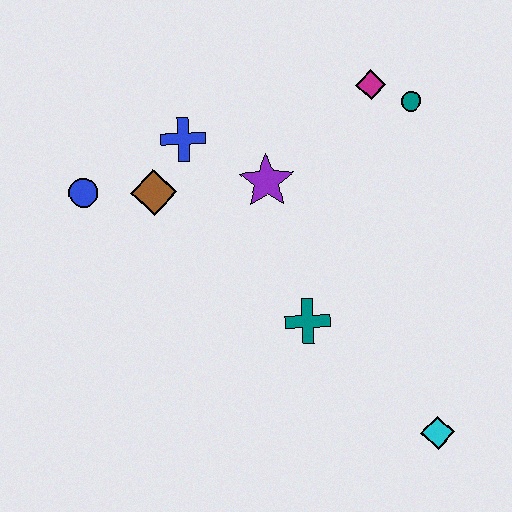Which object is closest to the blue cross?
The brown diamond is closest to the blue cross.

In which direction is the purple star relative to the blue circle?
The purple star is to the right of the blue circle.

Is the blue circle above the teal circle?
No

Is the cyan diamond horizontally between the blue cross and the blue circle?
No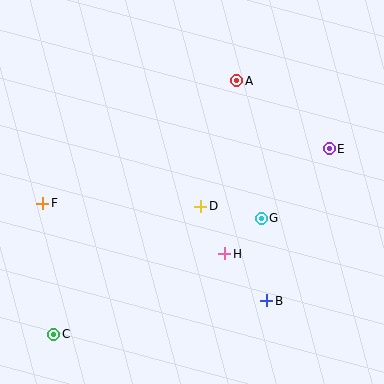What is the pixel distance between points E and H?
The distance between E and H is 148 pixels.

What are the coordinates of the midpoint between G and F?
The midpoint between G and F is at (152, 211).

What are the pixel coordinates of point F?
Point F is at (43, 203).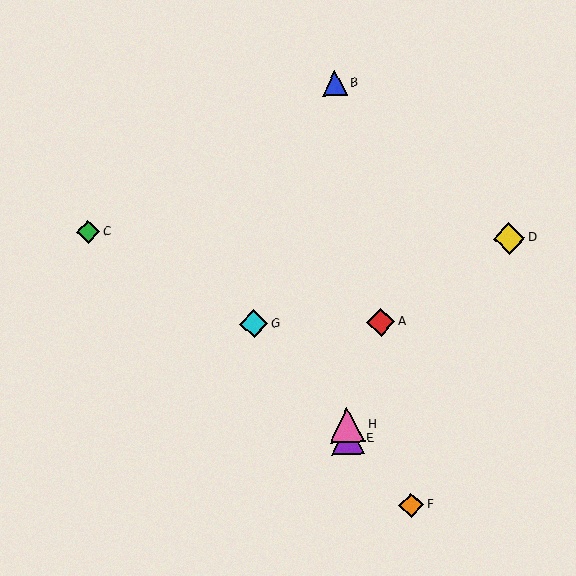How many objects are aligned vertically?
3 objects (B, E, H) are aligned vertically.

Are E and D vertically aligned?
No, E is at x≈348 and D is at x≈509.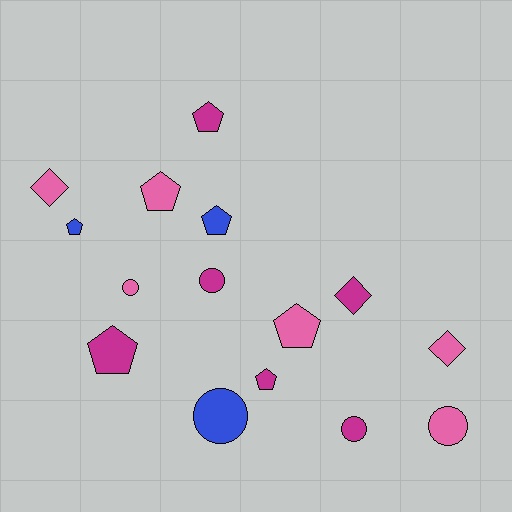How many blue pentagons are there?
There are 2 blue pentagons.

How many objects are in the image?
There are 15 objects.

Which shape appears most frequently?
Pentagon, with 7 objects.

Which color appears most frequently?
Pink, with 6 objects.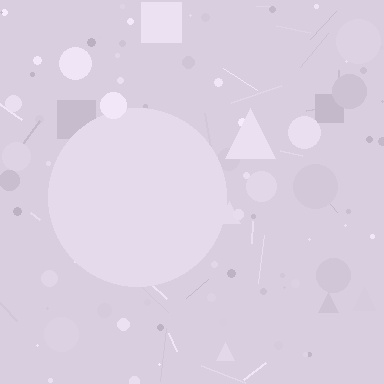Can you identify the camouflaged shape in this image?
The camouflaged shape is a circle.